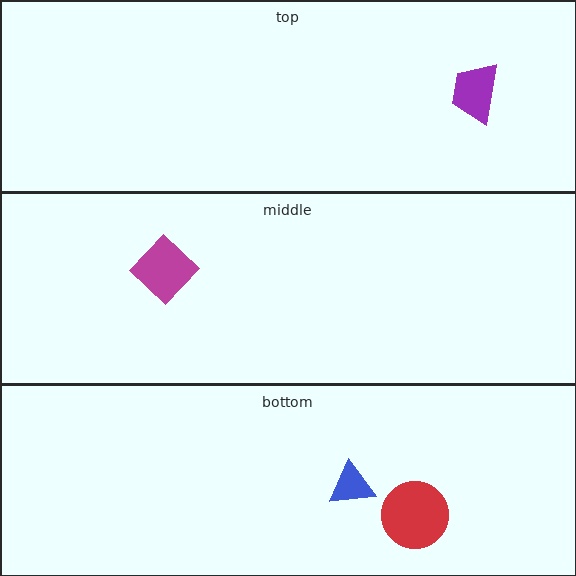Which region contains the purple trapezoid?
The top region.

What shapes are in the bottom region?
The red circle, the blue triangle.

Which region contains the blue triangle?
The bottom region.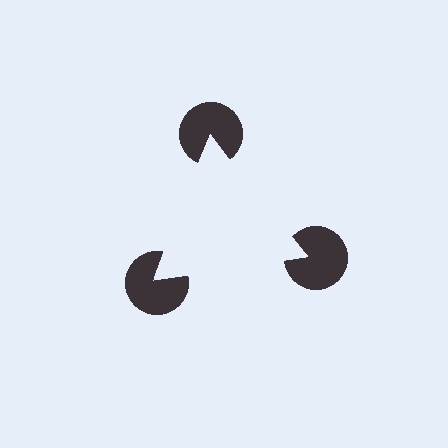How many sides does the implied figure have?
3 sides.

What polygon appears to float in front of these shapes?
An illusory triangle — its edges are inferred from the aligned wedge cuts in the pac-man discs, not physically drawn.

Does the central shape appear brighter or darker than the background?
It typically appears slightly brighter than the background, even though no actual brightness change is drawn.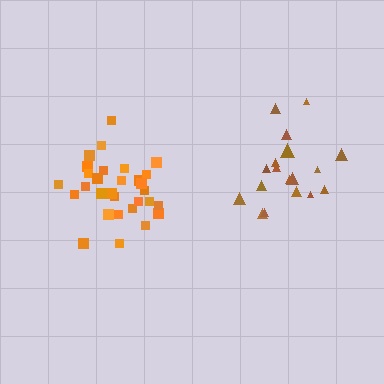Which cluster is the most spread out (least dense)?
Brown.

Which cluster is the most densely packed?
Orange.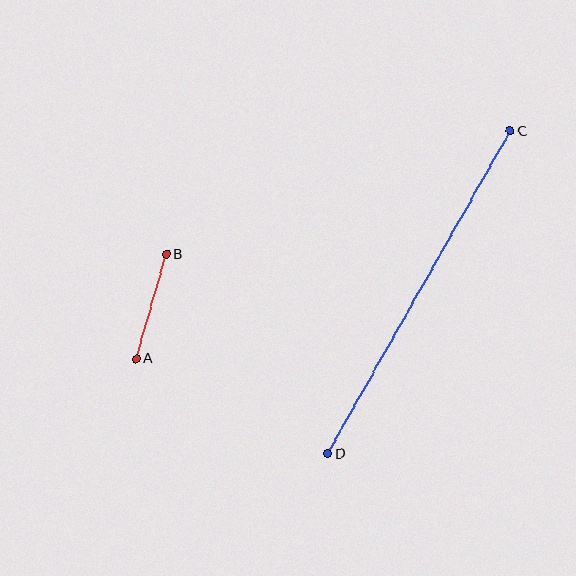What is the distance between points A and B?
The distance is approximately 108 pixels.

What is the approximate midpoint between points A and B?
The midpoint is at approximately (151, 306) pixels.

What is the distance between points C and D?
The distance is approximately 371 pixels.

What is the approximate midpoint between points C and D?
The midpoint is at approximately (419, 292) pixels.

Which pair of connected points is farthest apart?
Points C and D are farthest apart.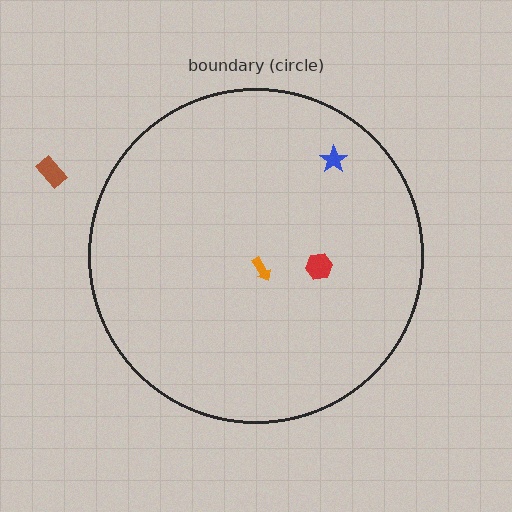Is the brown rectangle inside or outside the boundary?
Outside.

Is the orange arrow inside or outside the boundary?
Inside.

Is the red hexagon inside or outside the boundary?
Inside.